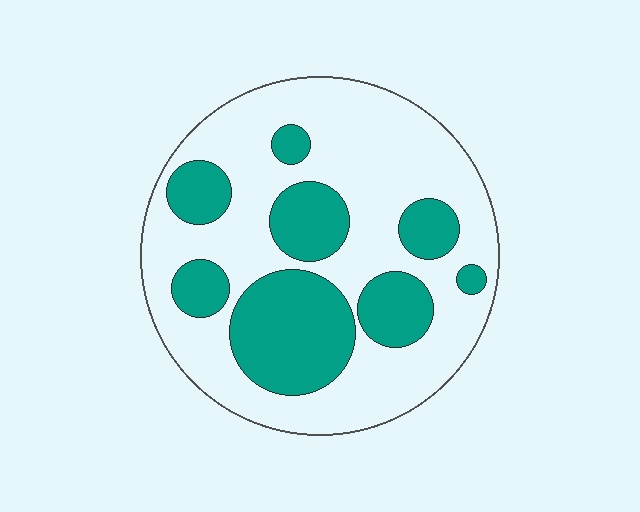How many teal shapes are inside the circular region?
8.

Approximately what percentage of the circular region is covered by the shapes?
Approximately 35%.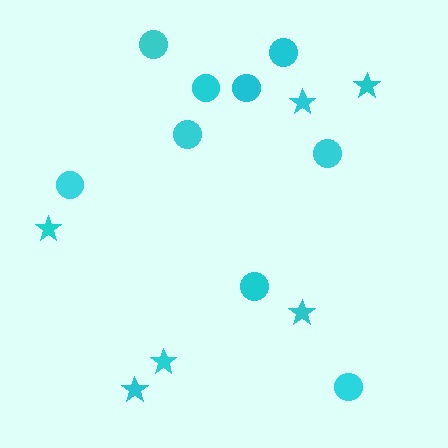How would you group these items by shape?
There are 2 groups: one group of stars (6) and one group of circles (9).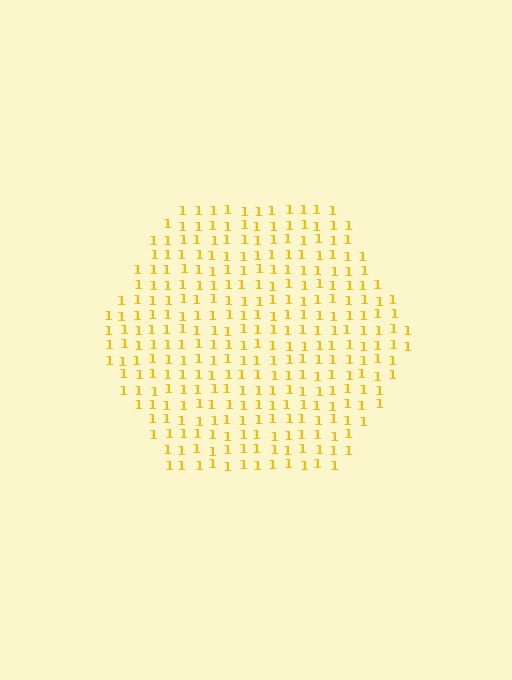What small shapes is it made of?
It is made of small digit 1's.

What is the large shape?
The large shape is a hexagon.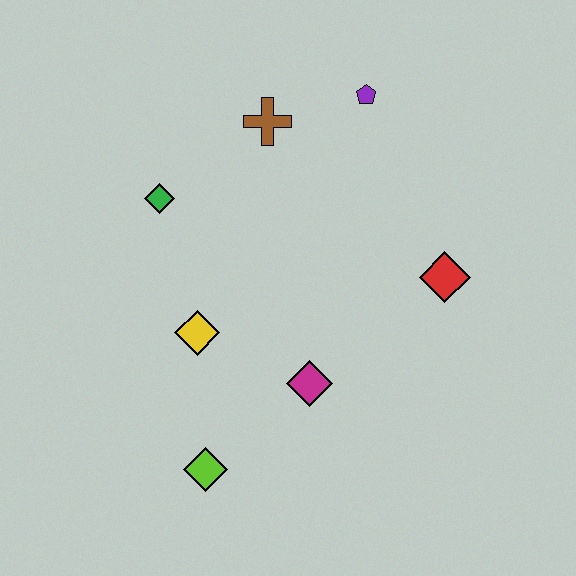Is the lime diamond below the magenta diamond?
Yes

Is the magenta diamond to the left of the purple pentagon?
Yes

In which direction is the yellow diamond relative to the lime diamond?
The yellow diamond is above the lime diamond.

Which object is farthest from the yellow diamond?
The purple pentagon is farthest from the yellow diamond.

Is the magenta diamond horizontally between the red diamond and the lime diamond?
Yes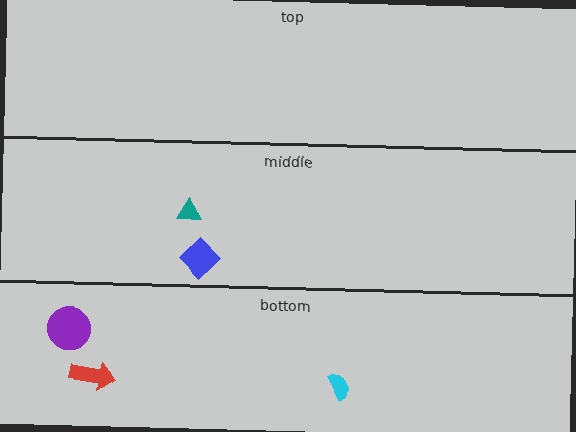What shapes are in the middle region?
The teal triangle, the blue diamond.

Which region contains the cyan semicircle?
The bottom region.